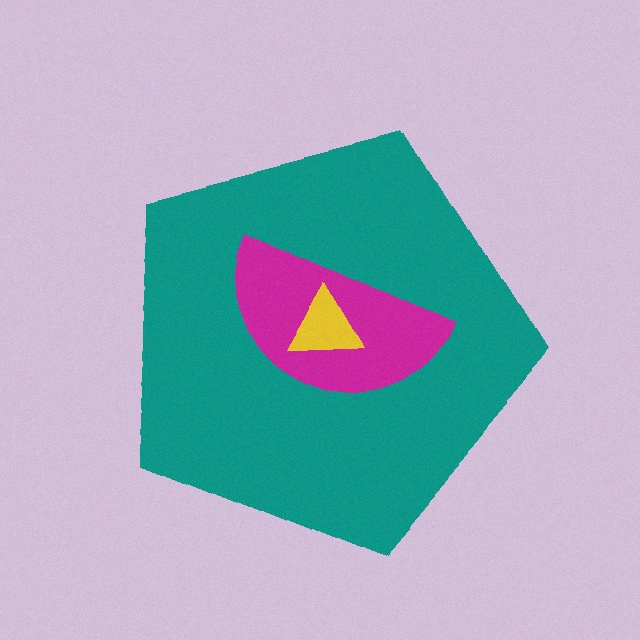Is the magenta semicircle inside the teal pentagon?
Yes.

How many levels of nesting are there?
3.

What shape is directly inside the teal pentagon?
The magenta semicircle.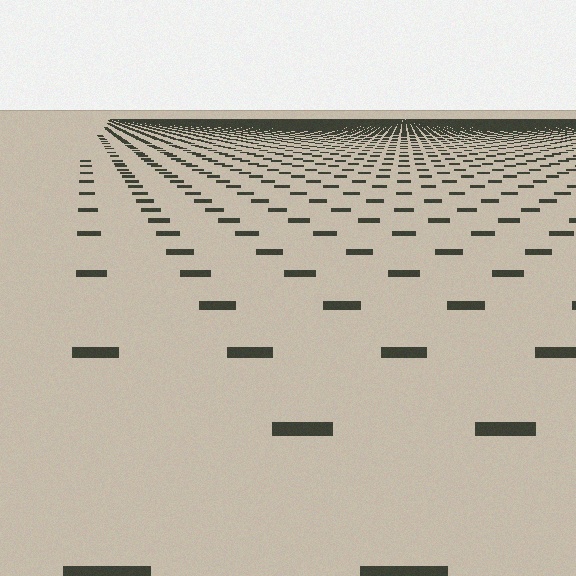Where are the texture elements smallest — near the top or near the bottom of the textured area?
Near the top.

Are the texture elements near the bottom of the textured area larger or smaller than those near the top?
Larger. Near the bottom, elements are closer to the viewer and appear at a bigger on-screen size.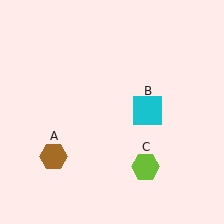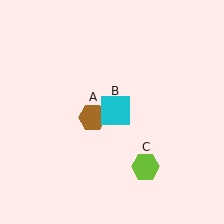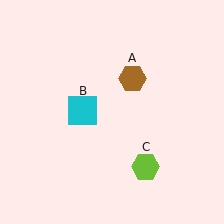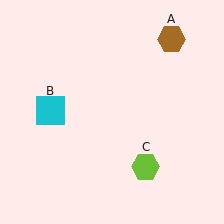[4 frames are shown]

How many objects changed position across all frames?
2 objects changed position: brown hexagon (object A), cyan square (object B).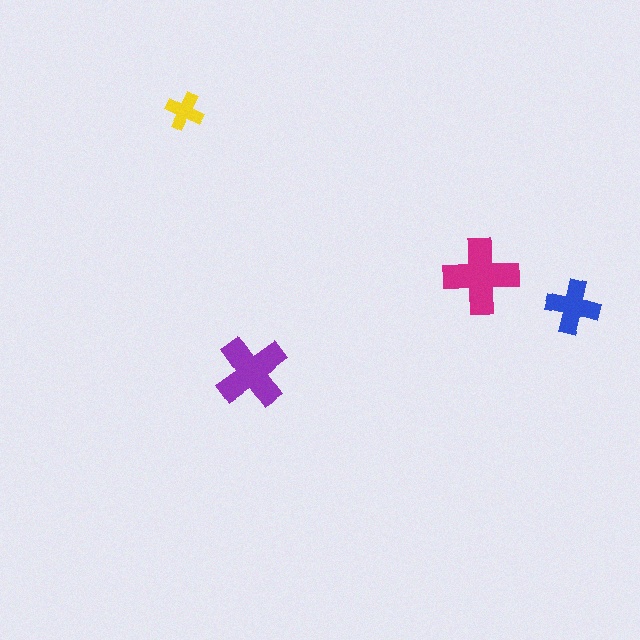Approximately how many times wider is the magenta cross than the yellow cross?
About 2 times wider.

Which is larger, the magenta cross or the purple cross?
The magenta one.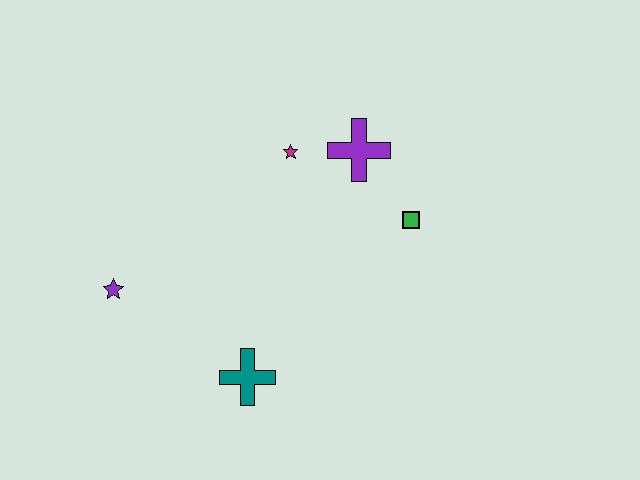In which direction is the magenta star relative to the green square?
The magenta star is to the left of the green square.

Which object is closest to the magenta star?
The purple cross is closest to the magenta star.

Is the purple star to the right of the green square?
No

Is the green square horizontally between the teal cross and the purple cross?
No